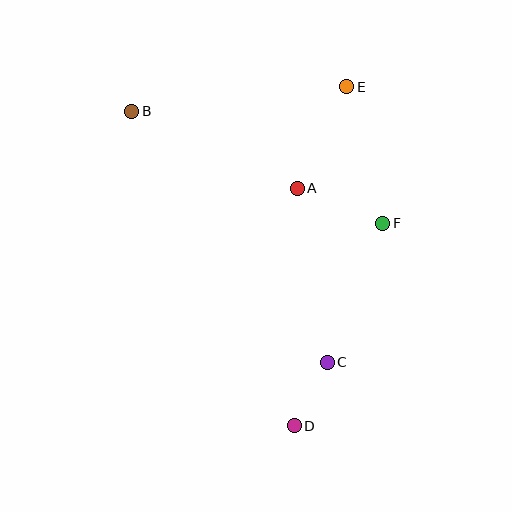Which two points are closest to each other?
Points C and D are closest to each other.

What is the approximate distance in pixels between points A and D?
The distance between A and D is approximately 238 pixels.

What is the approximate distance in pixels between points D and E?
The distance between D and E is approximately 343 pixels.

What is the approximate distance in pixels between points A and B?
The distance between A and B is approximately 183 pixels.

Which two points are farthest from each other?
Points B and D are farthest from each other.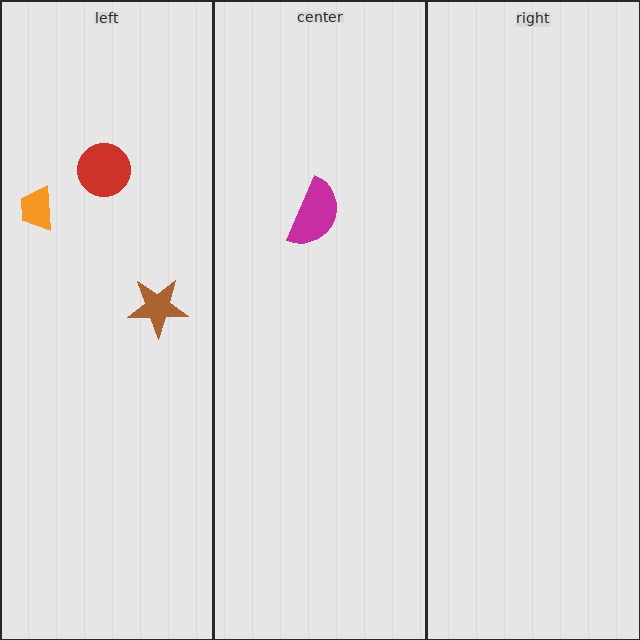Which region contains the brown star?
The left region.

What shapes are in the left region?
The orange trapezoid, the brown star, the red circle.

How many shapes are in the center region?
1.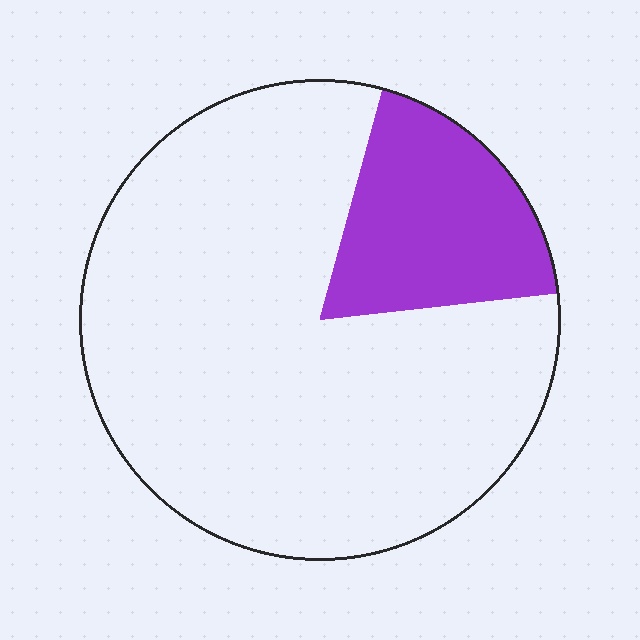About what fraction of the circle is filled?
About one fifth (1/5).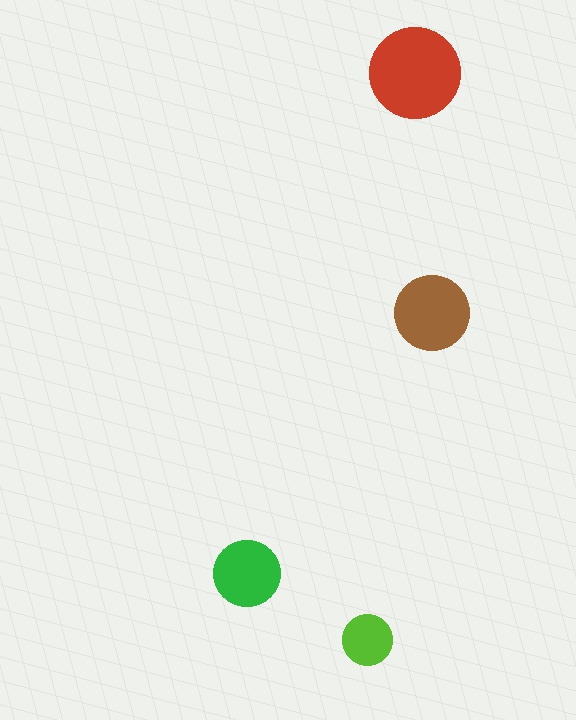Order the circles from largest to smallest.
the red one, the brown one, the green one, the lime one.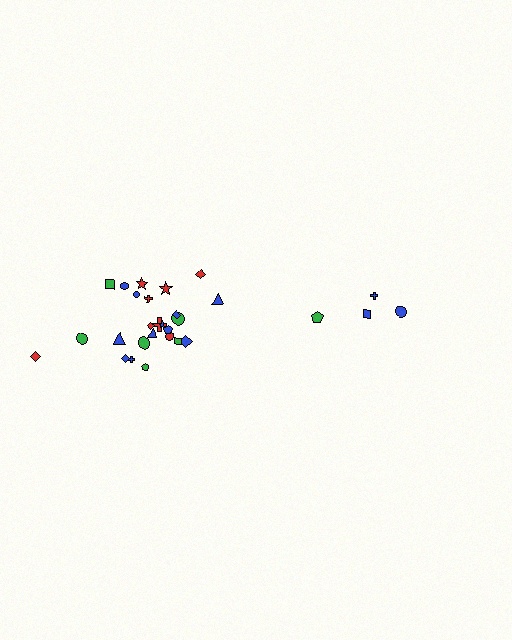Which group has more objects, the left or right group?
The left group.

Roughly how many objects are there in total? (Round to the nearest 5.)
Roughly 30 objects in total.